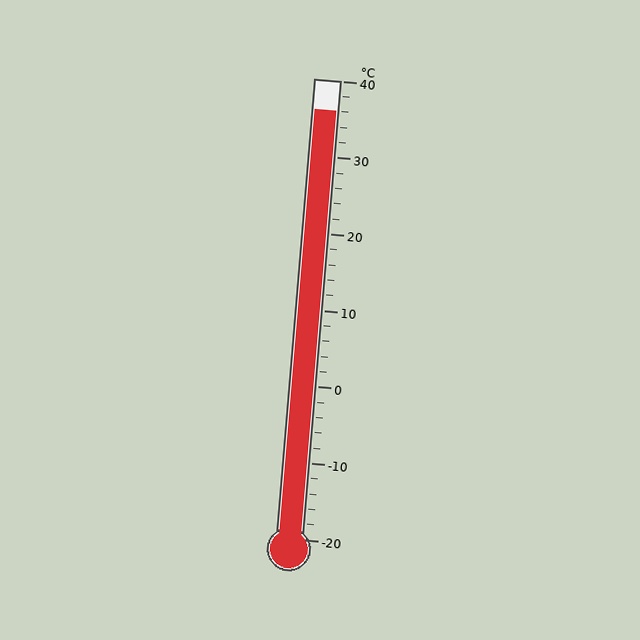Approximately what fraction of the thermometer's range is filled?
The thermometer is filled to approximately 95% of its range.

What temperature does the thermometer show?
The thermometer shows approximately 36°C.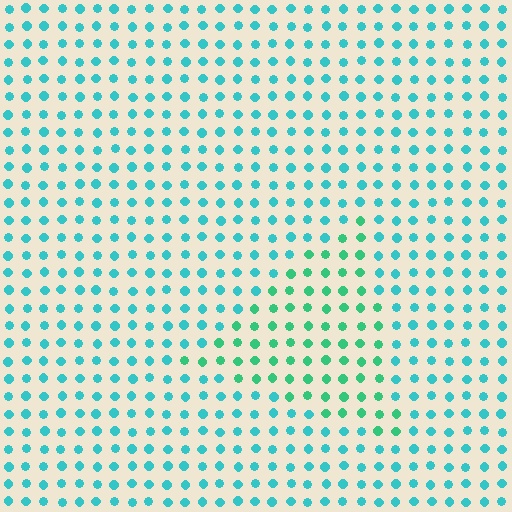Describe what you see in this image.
The image is filled with small cyan elements in a uniform arrangement. A triangle-shaped region is visible where the elements are tinted to a slightly different hue, forming a subtle color boundary.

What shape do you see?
I see a triangle.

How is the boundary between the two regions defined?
The boundary is defined purely by a slight shift in hue (about 32 degrees). Spacing, size, and orientation are identical on both sides.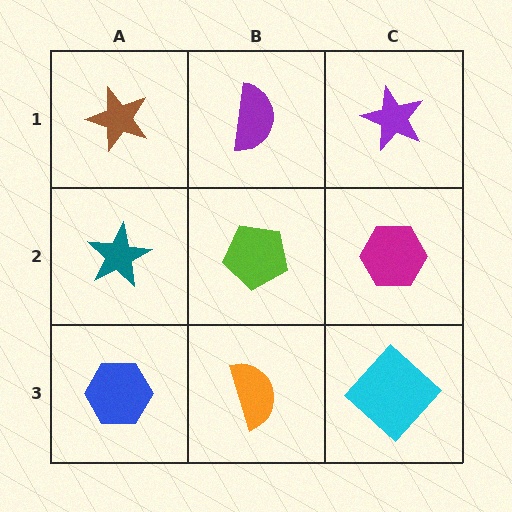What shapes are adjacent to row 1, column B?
A lime pentagon (row 2, column B), a brown star (row 1, column A), a purple star (row 1, column C).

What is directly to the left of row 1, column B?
A brown star.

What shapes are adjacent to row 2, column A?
A brown star (row 1, column A), a blue hexagon (row 3, column A), a lime pentagon (row 2, column B).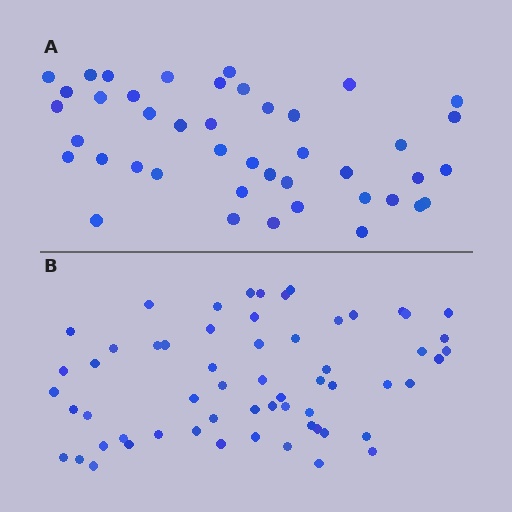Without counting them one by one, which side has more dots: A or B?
Region B (the bottom region) has more dots.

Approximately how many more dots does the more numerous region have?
Region B has approximately 15 more dots than region A.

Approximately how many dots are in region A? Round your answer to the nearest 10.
About 40 dots. (The exact count is 43, which rounds to 40.)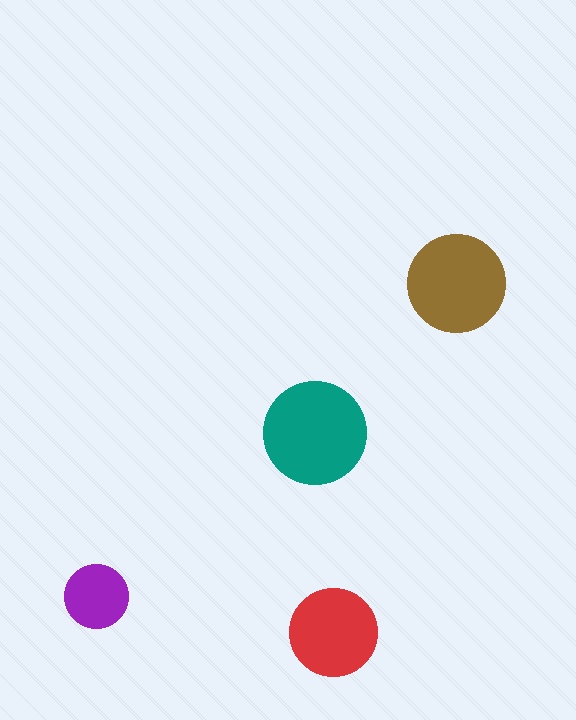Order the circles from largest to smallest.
the teal one, the brown one, the red one, the purple one.